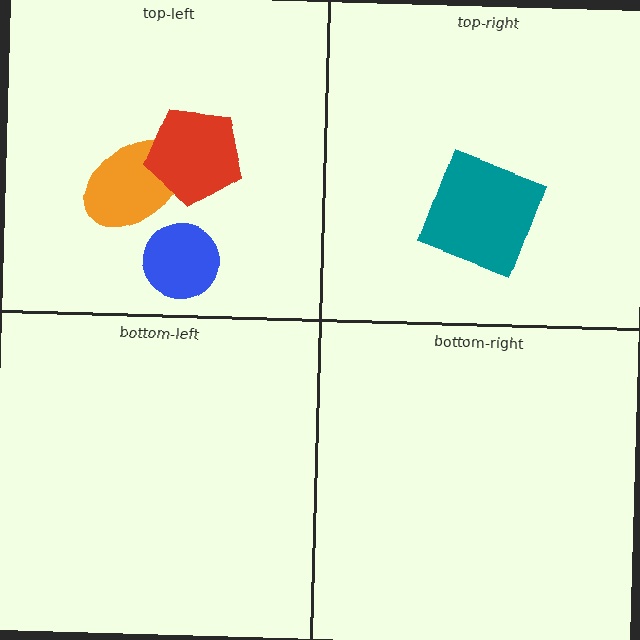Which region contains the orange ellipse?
The top-left region.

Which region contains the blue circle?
The top-left region.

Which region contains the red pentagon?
The top-left region.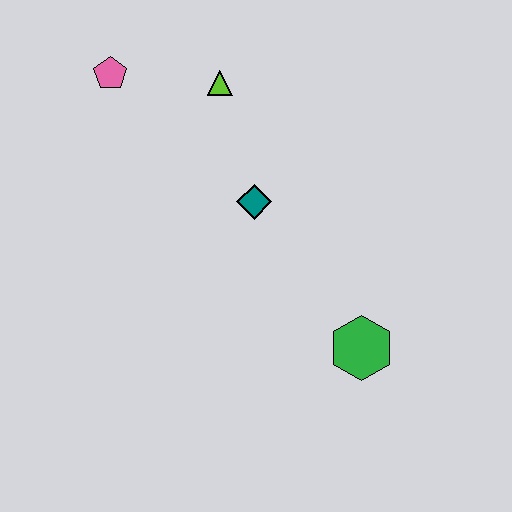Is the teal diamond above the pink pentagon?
No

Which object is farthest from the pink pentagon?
The green hexagon is farthest from the pink pentagon.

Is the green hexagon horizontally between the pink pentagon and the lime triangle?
No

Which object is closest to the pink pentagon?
The lime triangle is closest to the pink pentagon.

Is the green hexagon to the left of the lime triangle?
No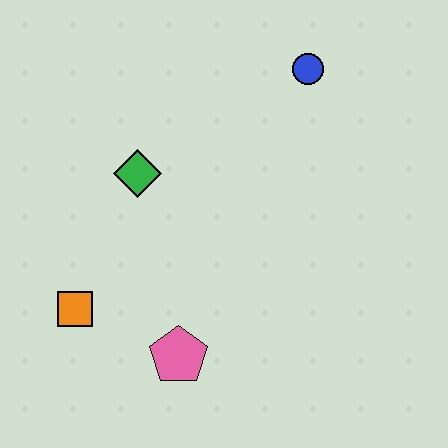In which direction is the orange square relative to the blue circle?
The orange square is below the blue circle.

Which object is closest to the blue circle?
The green diamond is closest to the blue circle.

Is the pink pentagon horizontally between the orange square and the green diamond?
No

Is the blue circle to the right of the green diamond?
Yes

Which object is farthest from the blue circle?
The orange square is farthest from the blue circle.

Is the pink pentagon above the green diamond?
No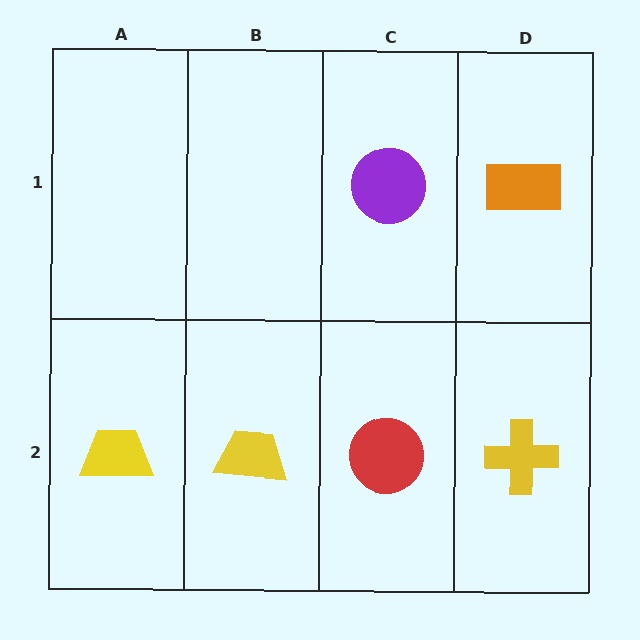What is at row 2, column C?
A red circle.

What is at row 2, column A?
A yellow trapezoid.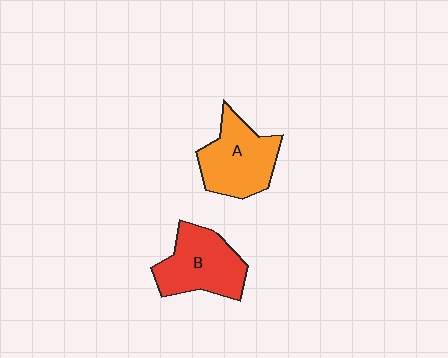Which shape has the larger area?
Shape A (orange).